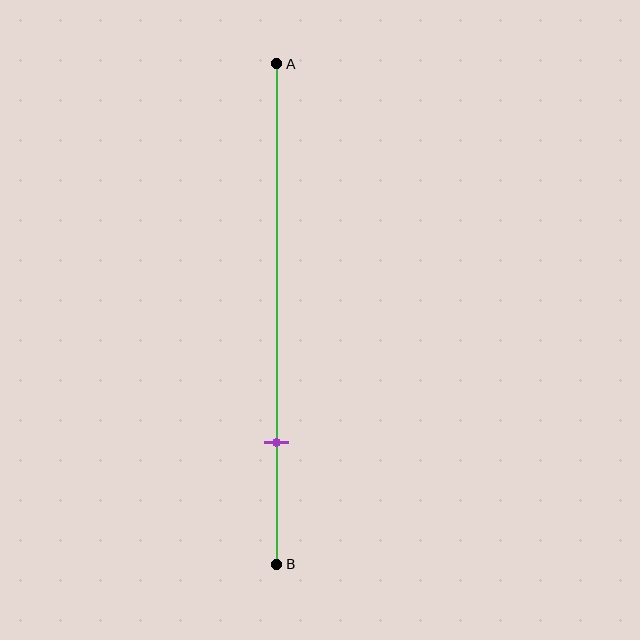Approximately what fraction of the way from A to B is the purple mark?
The purple mark is approximately 75% of the way from A to B.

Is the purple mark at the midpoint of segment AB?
No, the mark is at about 75% from A, not at the 50% midpoint.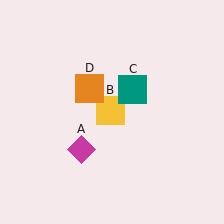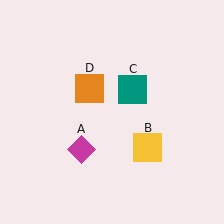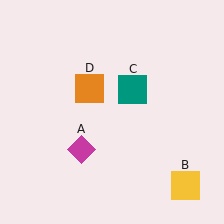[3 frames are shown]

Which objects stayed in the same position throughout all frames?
Magenta diamond (object A) and teal square (object C) and orange square (object D) remained stationary.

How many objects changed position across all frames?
1 object changed position: yellow square (object B).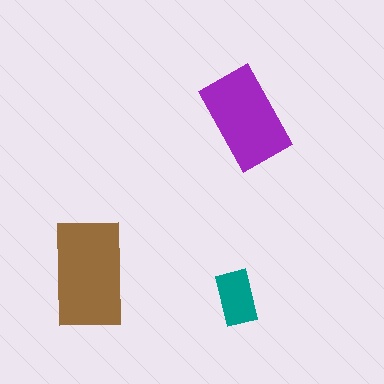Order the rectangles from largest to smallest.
the brown one, the purple one, the teal one.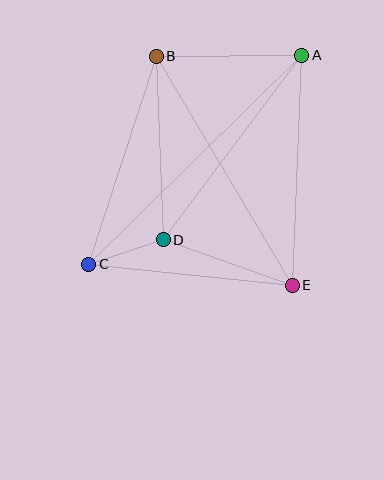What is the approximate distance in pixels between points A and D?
The distance between A and D is approximately 231 pixels.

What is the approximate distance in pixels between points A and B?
The distance between A and B is approximately 145 pixels.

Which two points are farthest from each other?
Points A and C are farthest from each other.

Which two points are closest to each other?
Points C and D are closest to each other.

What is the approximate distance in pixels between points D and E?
The distance between D and E is approximately 137 pixels.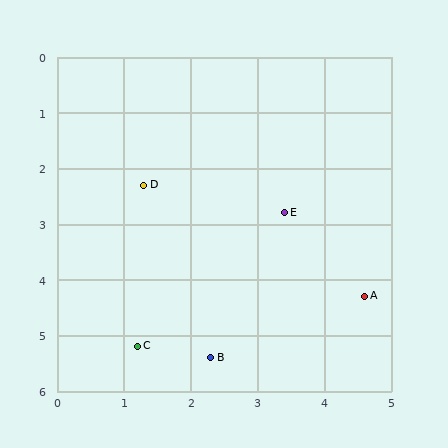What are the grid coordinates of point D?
Point D is at approximately (1.3, 2.3).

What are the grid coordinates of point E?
Point E is at approximately (3.4, 2.8).